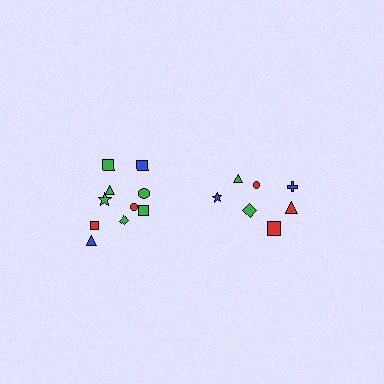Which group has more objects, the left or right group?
The left group.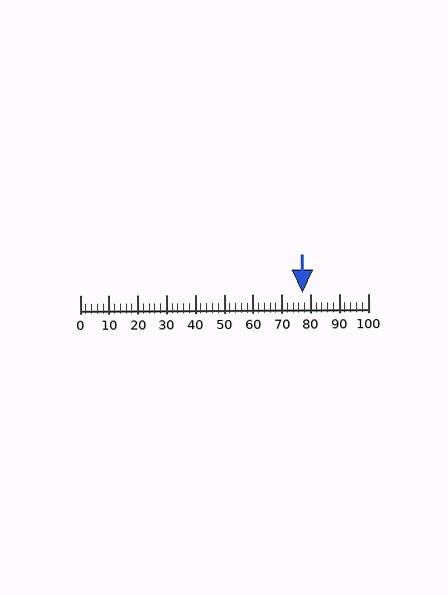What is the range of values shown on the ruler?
The ruler shows values from 0 to 100.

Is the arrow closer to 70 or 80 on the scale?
The arrow is closer to 80.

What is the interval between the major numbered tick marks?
The major tick marks are spaced 10 units apart.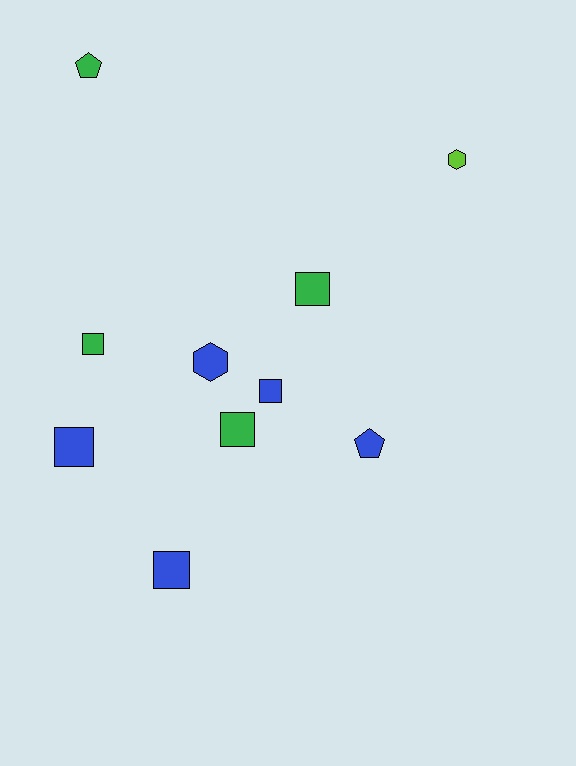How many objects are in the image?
There are 10 objects.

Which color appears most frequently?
Blue, with 5 objects.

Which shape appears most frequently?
Square, with 6 objects.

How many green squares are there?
There are 3 green squares.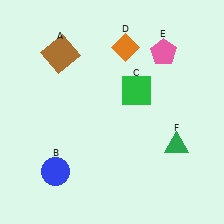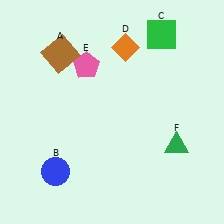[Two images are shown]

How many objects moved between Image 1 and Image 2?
2 objects moved between the two images.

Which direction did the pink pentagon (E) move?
The pink pentagon (E) moved left.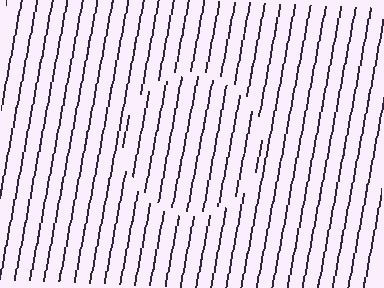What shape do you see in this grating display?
An illusory circle. The interior of the shape contains the same grating, shifted by half a period — the contour is defined by the phase discontinuity where line-ends from the inner and outer gratings abut.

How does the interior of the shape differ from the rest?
The interior of the shape contains the same grating, shifted by half a period — the contour is defined by the phase discontinuity where line-ends from the inner and outer gratings abut.